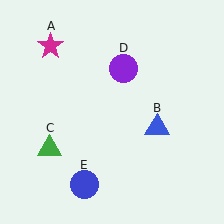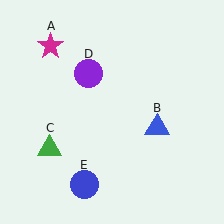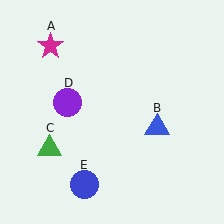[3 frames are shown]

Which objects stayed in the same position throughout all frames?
Magenta star (object A) and blue triangle (object B) and green triangle (object C) and blue circle (object E) remained stationary.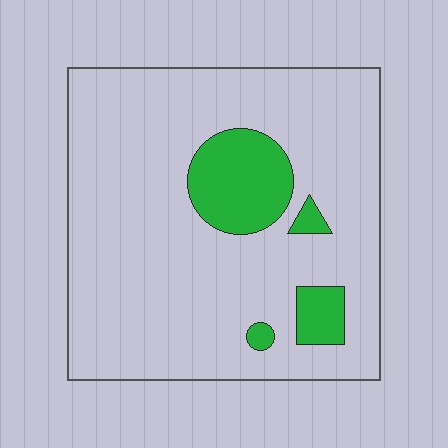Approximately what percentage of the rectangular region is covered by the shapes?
Approximately 15%.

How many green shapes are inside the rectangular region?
4.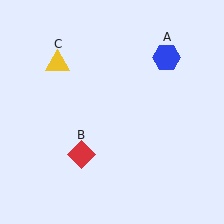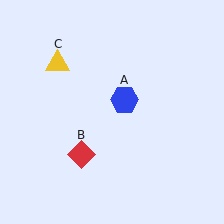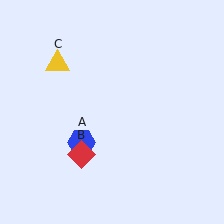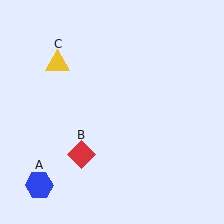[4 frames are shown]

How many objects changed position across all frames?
1 object changed position: blue hexagon (object A).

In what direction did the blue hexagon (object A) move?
The blue hexagon (object A) moved down and to the left.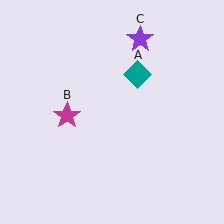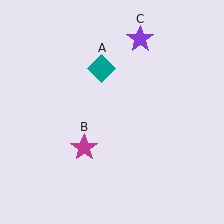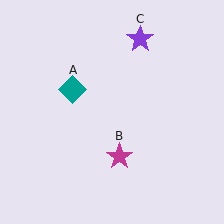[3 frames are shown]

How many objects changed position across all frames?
2 objects changed position: teal diamond (object A), magenta star (object B).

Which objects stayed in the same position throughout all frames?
Purple star (object C) remained stationary.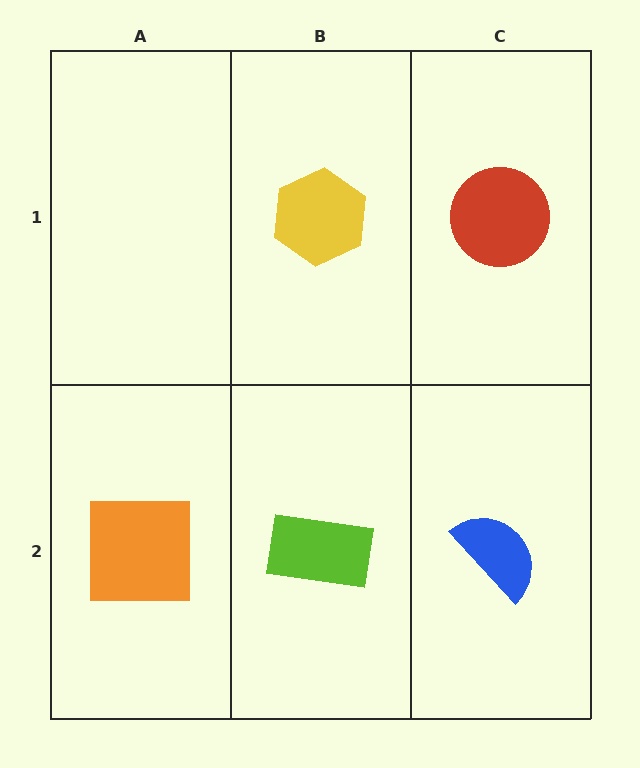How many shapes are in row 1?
2 shapes.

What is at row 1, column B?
A yellow hexagon.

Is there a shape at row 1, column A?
No, that cell is empty.